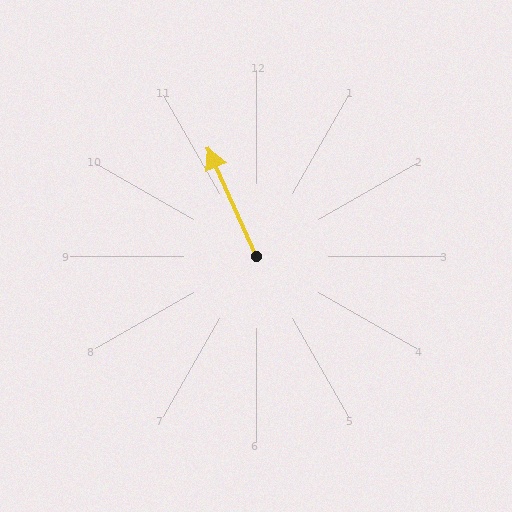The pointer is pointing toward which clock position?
Roughly 11 o'clock.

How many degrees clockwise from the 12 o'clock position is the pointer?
Approximately 336 degrees.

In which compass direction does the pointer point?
Northwest.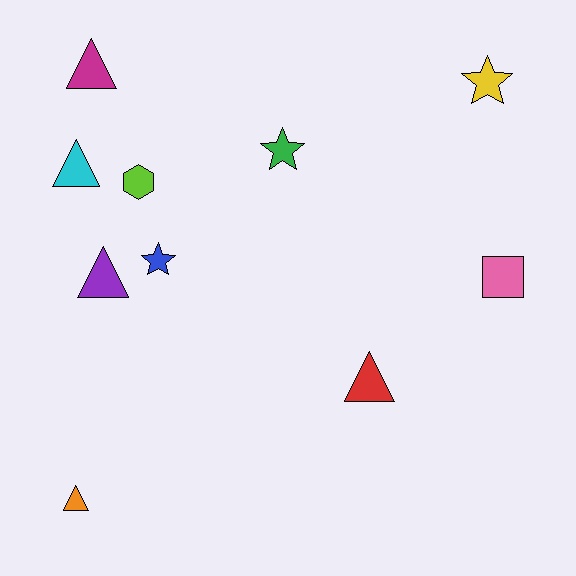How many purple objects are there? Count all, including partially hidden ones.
There is 1 purple object.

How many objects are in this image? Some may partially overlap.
There are 10 objects.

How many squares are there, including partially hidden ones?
There is 1 square.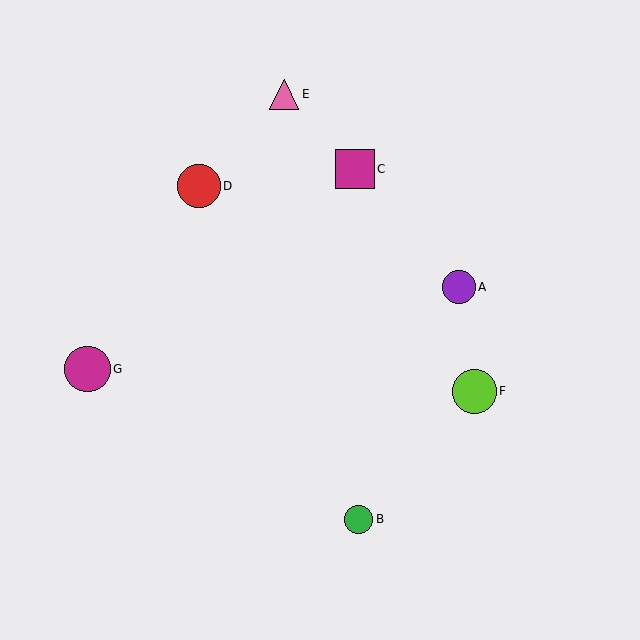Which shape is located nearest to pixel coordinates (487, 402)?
The lime circle (labeled F) at (474, 391) is nearest to that location.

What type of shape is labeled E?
Shape E is a pink triangle.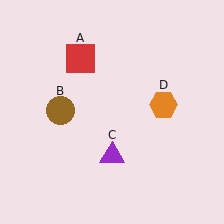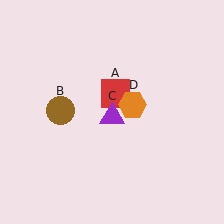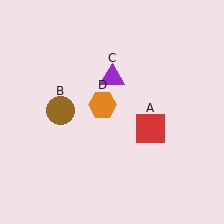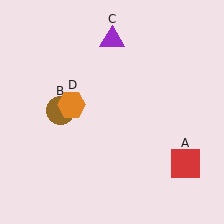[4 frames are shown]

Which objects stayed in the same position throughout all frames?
Brown circle (object B) remained stationary.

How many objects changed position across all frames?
3 objects changed position: red square (object A), purple triangle (object C), orange hexagon (object D).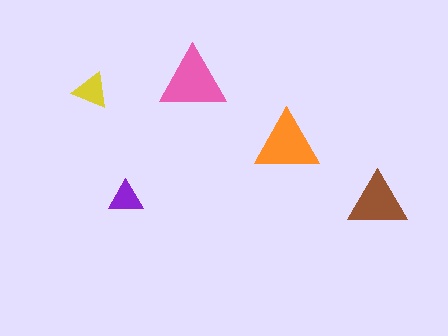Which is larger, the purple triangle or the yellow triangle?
The yellow one.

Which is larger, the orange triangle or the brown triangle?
The orange one.